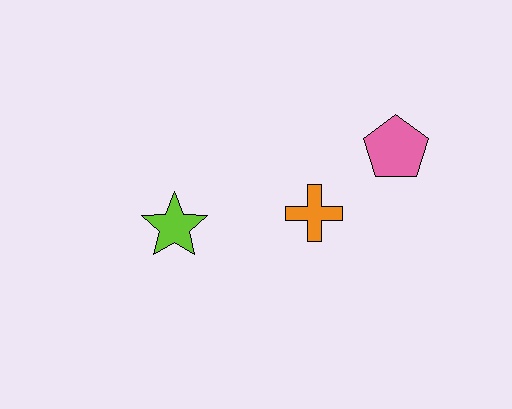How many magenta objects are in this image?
There are no magenta objects.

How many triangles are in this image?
There are no triangles.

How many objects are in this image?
There are 3 objects.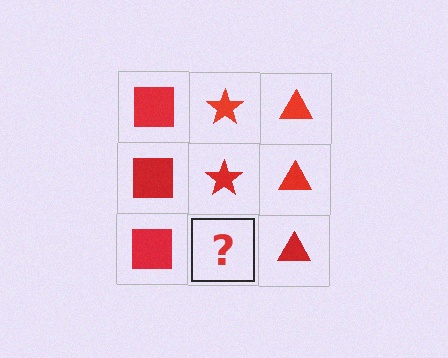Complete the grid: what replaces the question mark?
The question mark should be replaced with a red star.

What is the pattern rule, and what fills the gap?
The rule is that each column has a consistent shape. The gap should be filled with a red star.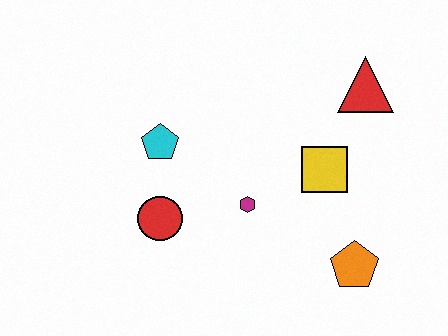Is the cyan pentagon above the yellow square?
Yes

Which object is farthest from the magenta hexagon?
The red triangle is farthest from the magenta hexagon.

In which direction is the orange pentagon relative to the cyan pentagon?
The orange pentagon is to the right of the cyan pentagon.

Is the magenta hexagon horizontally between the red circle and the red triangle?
Yes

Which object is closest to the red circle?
The cyan pentagon is closest to the red circle.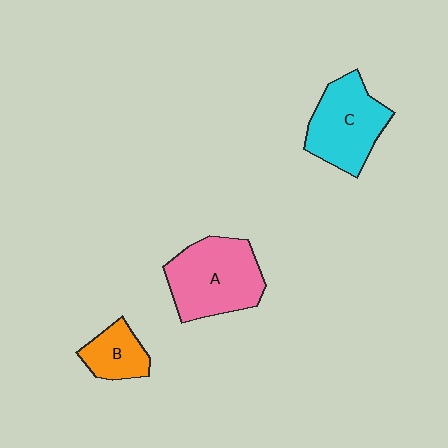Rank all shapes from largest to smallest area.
From largest to smallest: A (pink), C (cyan), B (orange).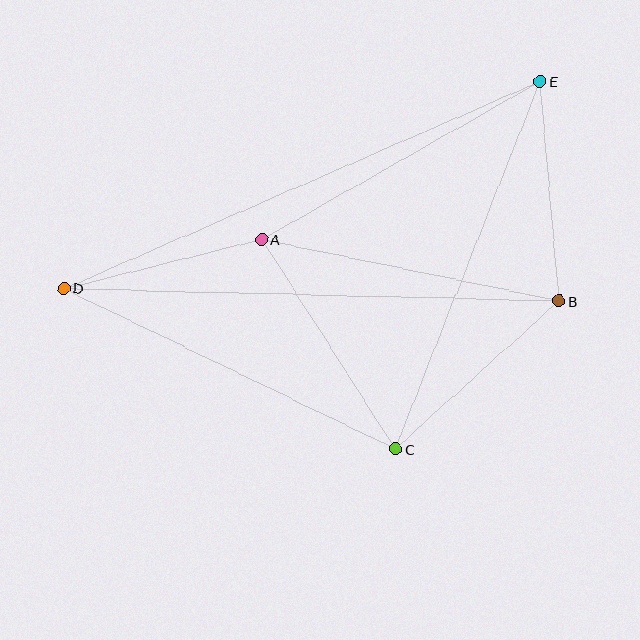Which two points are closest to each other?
Points A and D are closest to each other.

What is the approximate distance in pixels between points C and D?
The distance between C and D is approximately 368 pixels.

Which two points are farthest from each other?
Points D and E are farthest from each other.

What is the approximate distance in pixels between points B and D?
The distance between B and D is approximately 495 pixels.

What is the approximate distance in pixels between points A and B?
The distance between A and B is approximately 304 pixels.